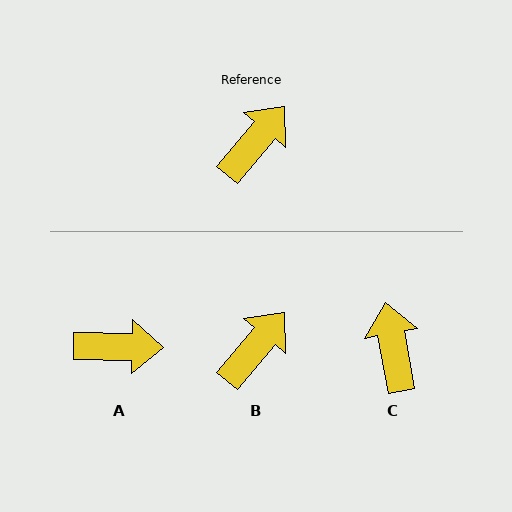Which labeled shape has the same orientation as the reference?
B.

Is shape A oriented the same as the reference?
No, it is off by about 51 degrees.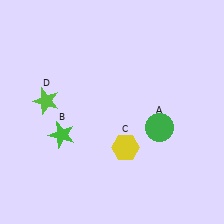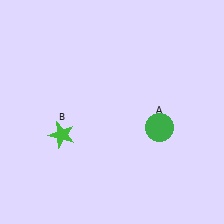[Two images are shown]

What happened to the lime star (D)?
The lime star (D) was removed in Image 2. It was in the top-left area of Image 1.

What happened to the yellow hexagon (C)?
The yellow hexagon (C) was removed in Image 2. It was in the bottom-right area of Image 1.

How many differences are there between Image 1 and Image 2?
There are 2 differences between the two images.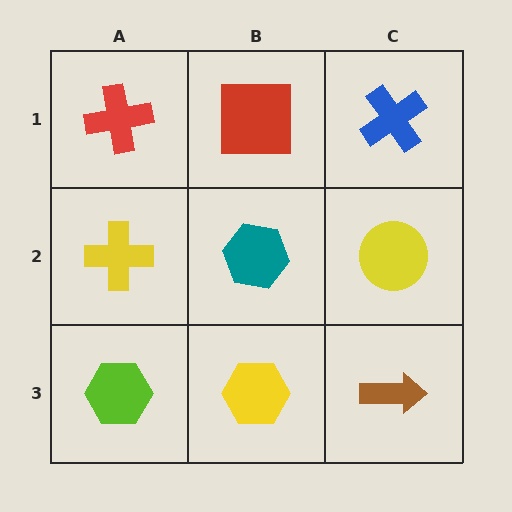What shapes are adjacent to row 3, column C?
A yellow circle (row 2, column C), a yellow hexagon (row 3, column B).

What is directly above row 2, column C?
A blue cross.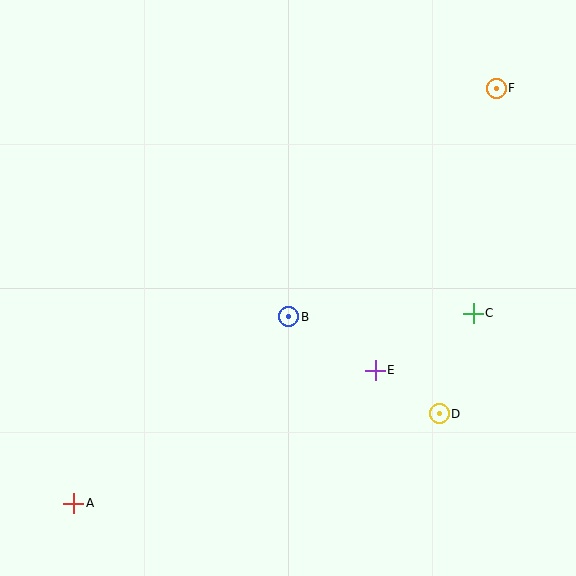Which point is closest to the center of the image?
Point B at (289, 317) is closest to the center.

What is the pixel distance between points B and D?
The distance between B and D is 179 pixels.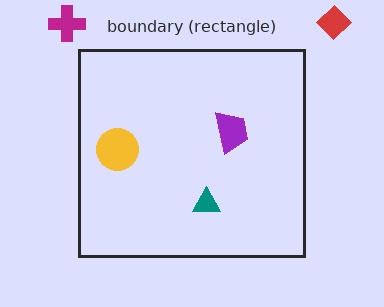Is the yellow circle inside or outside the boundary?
Inside.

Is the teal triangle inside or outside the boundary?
Inside.